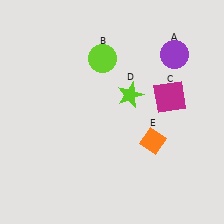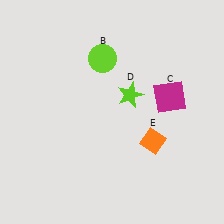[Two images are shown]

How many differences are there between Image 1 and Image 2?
There is 1 difference between the two images.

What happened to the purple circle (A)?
The purple circle (A) was removed in Image 2. It was in the top-right area of Image 1.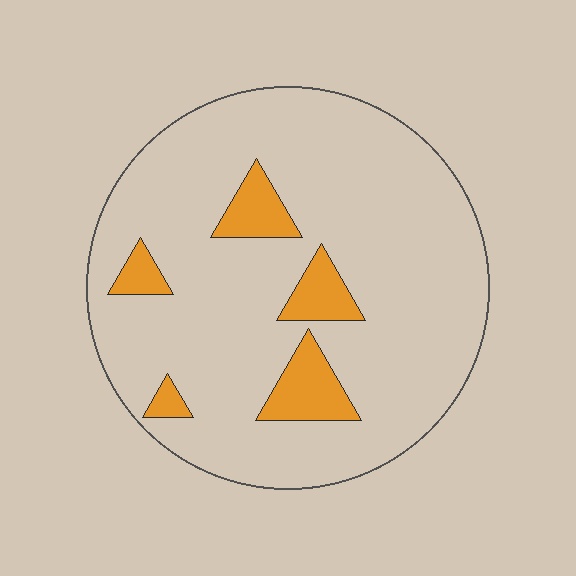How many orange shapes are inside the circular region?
5.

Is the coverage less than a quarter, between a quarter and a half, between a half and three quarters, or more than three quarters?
Less than a quarter.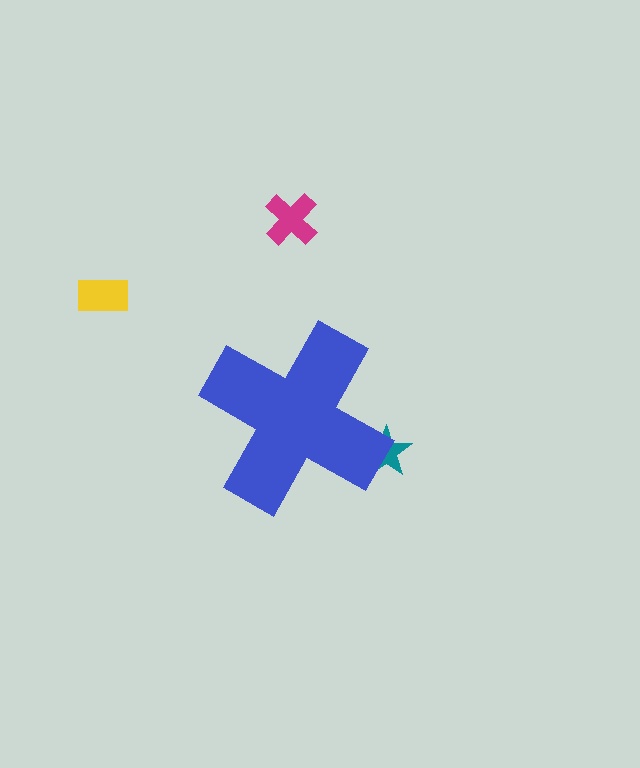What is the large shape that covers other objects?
A blue cross.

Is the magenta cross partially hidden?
No, the magenta cross is fully visible.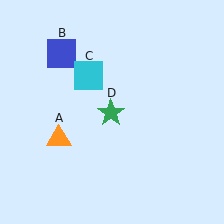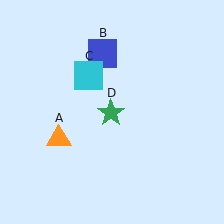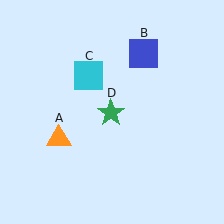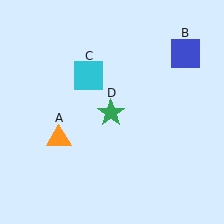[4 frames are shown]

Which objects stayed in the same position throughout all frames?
Orange triangle (object A) and cyan square (object C) and green star (object D) remained stationary.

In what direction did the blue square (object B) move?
The blue square (object B) moved right.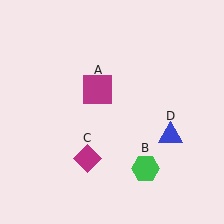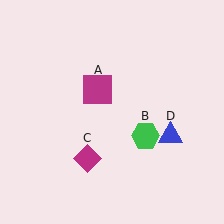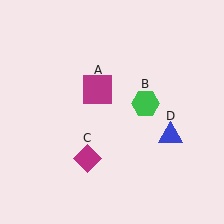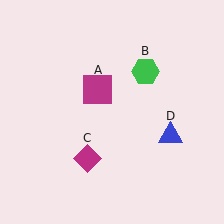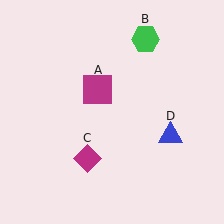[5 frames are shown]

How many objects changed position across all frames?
1 object changed position: green hexagon (object B).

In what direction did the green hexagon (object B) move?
The green hexagon (object B) moved up.